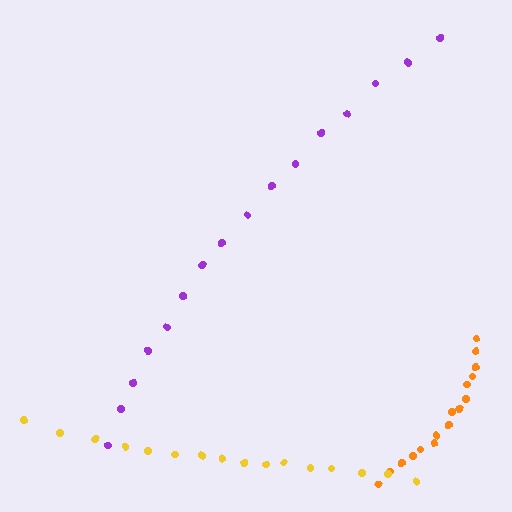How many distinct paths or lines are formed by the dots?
There are 3 distinct paths.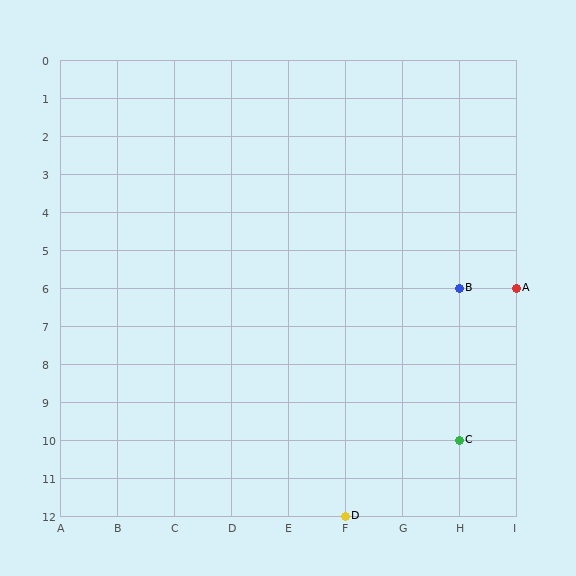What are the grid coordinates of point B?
Point B is at grid coordinates (H, 6).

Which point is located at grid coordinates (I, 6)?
Point A is at (I, 6).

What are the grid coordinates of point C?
Point C is at grid coordinates (H, 10).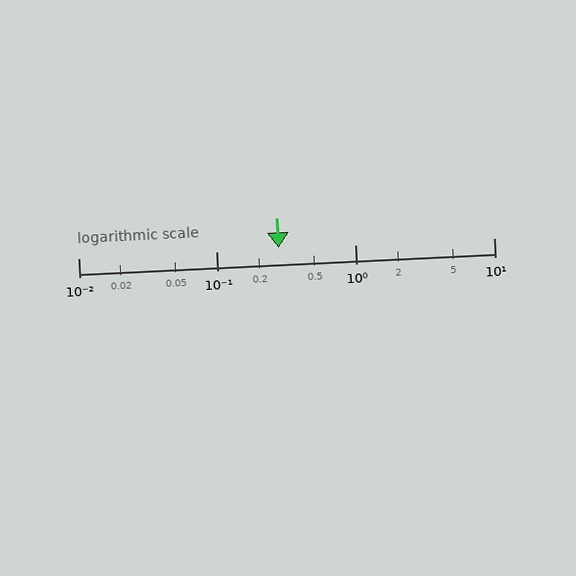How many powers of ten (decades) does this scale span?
The scale spans 3 decades, from 0.01 to 10.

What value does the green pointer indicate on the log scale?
The pointer indicates approximately 0.28.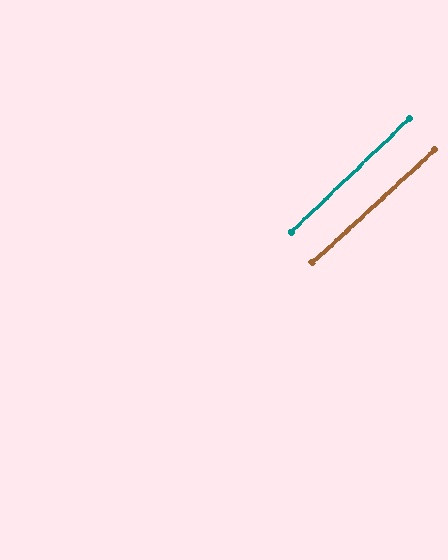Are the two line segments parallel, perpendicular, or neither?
Parallel — their directions differ by only 1.4°.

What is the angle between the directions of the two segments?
Approximately 1 degree.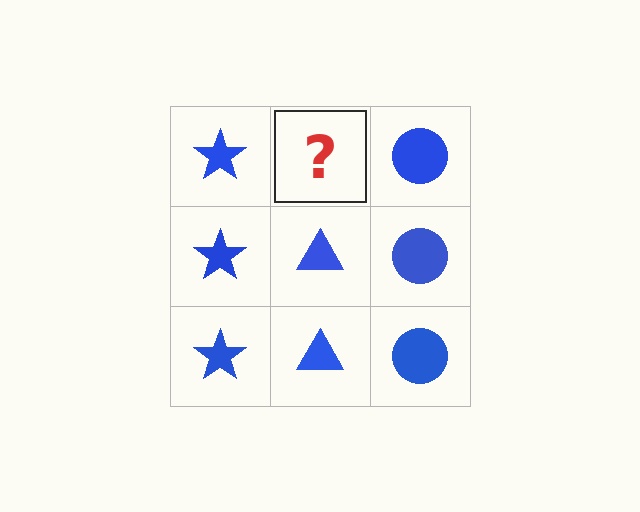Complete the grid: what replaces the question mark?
The question mark should be replaced with a blue triangle.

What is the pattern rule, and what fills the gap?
The rule is that each column has a consistent shape. The gap should be filled with a blue triangle.